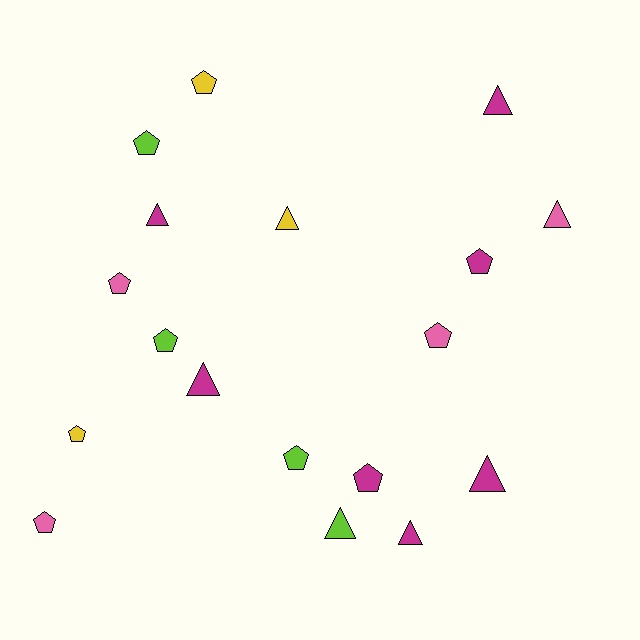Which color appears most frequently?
Magenta, with 7 objects.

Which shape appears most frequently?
Pentagon, with 10 objects.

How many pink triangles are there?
There is 1 pink triangle.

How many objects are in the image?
There are 18 objects.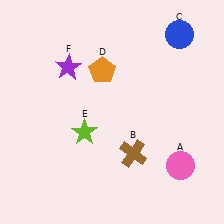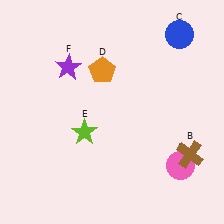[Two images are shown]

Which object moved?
The brown cross (B) moved right.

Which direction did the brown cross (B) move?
The brown cross (B) moved right.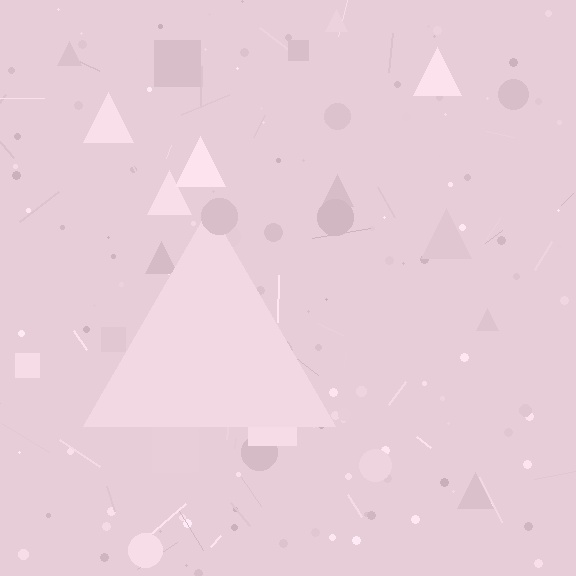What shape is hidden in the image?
A triangle is hidden in the image.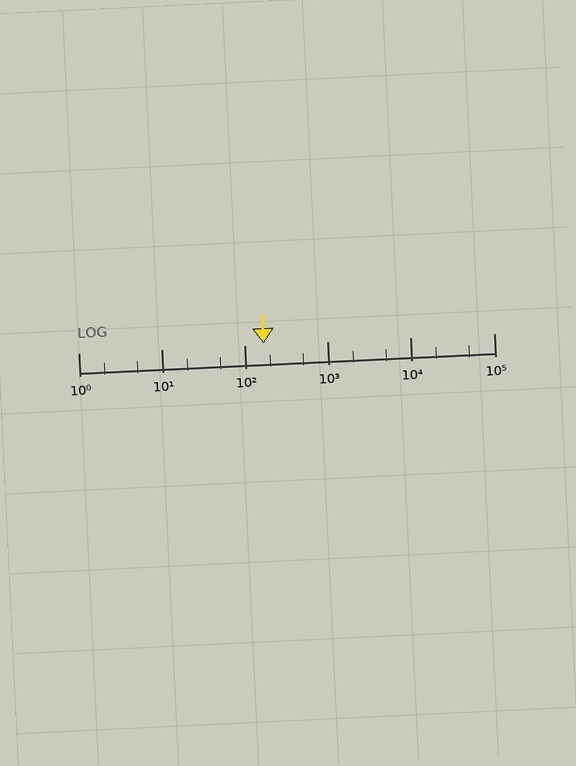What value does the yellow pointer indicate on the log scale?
The pointer indicates approximately 170.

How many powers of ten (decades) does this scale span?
The scale spans 5 decades, from 1 to 100000.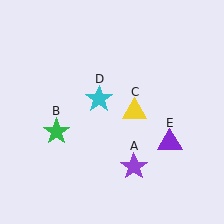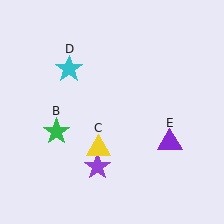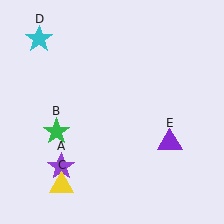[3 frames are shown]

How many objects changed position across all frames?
3 objects changed position: purple star (object A), yellow triangle (object C), cyan star (object D).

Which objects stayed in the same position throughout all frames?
Green star (object B) and purple triangle (object E) remained stationary.